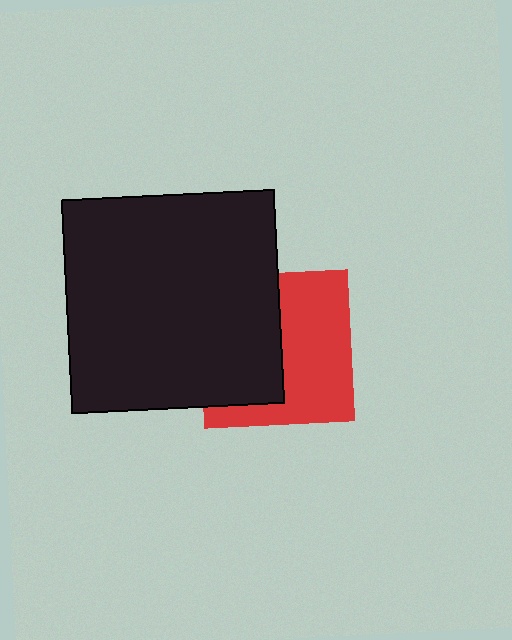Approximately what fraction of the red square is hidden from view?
Roughly 47% of the red square is hidden behind the black square.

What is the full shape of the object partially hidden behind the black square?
The partially hidden object is a red square.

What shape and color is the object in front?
The object in front is a black square.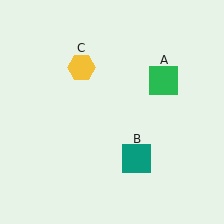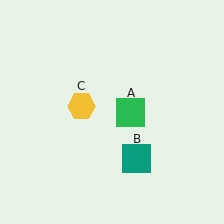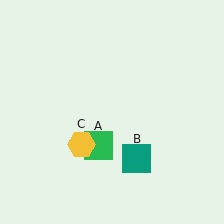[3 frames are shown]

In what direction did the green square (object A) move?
The green square (object A) moved down and to the left.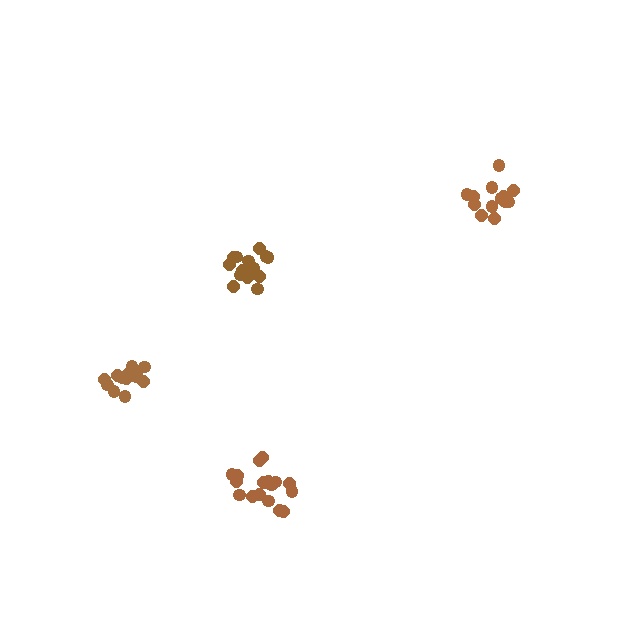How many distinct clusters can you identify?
There are 4 distinct clusters.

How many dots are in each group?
Group 1: 17 dots, Group 2: 13 dots, Group 3: 15 dots, Group 4: 13 dots (58 total).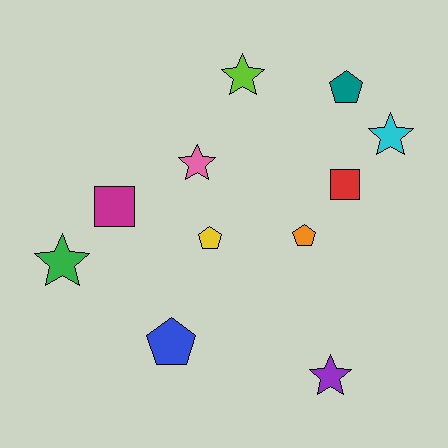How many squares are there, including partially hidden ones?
There are 2 squares.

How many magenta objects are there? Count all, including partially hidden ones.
There is 1 magenta object.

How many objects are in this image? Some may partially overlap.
There are 11 objects.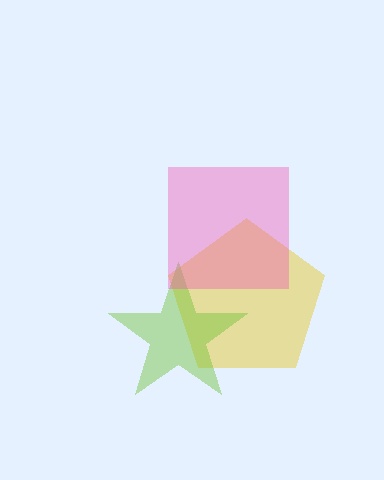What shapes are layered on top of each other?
The layered shapes are: a yellow pentagon, a lime star, a pink square.